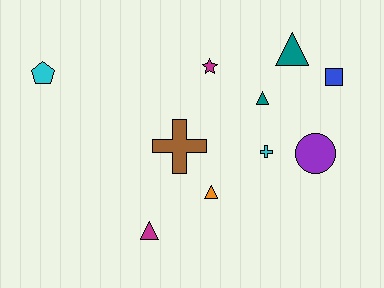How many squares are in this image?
There is 1 square.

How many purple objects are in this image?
There is 1 purple object.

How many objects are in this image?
There are 10 objects.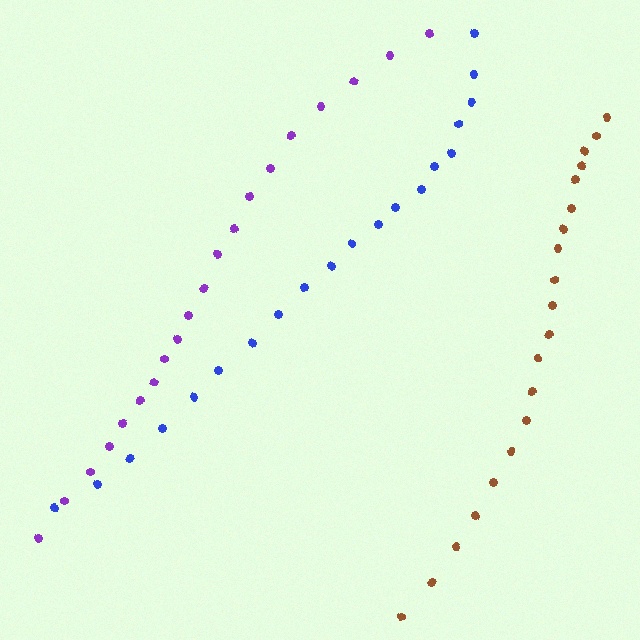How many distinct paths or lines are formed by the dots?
There are 3 distinct paths.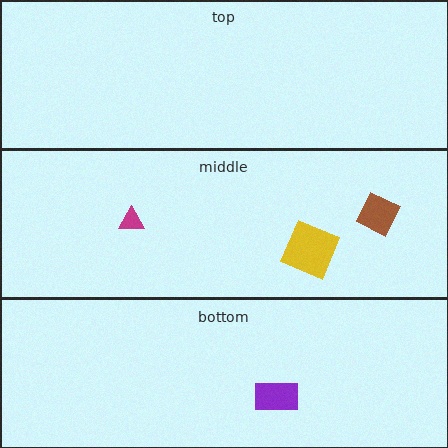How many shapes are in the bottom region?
1.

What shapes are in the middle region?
The brown diamond, the magenta triangle, the yellow square.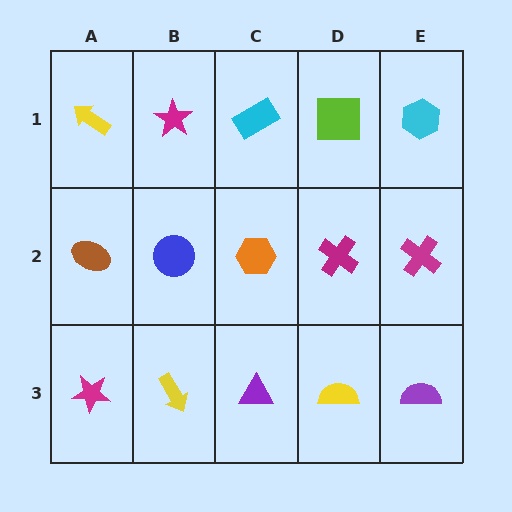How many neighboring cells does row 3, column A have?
2.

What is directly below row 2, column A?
A magenta star.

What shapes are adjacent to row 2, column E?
A cyan hexagon (row 1, column E), a purple semicircle (row 3, column E), a magenta cross (row 2, column D).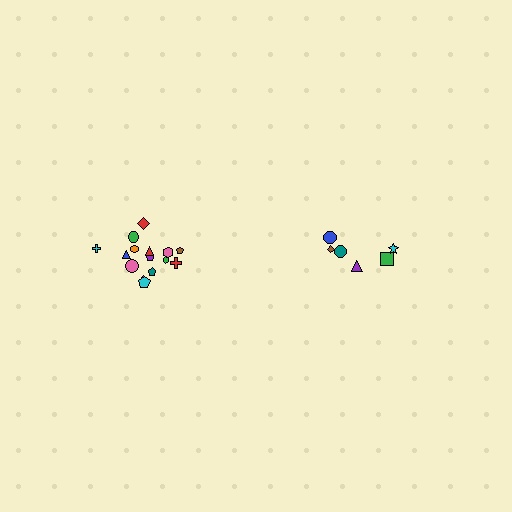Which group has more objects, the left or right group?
The left group.